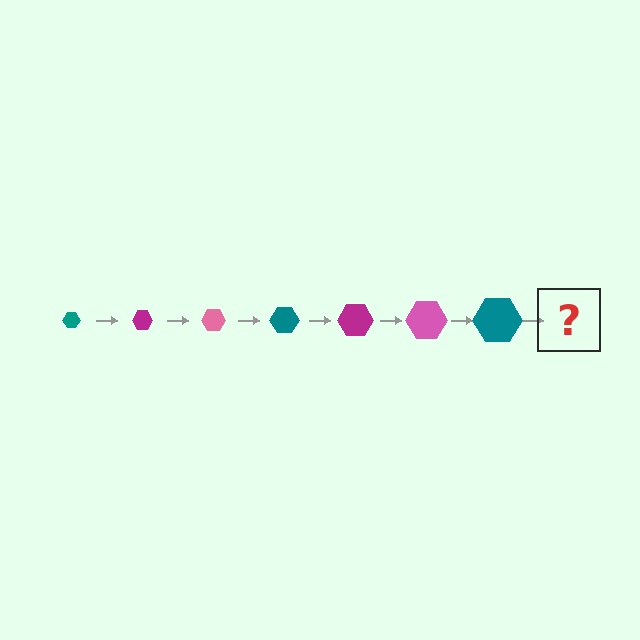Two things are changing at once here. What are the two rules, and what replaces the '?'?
The two rules are that the hexagon grows larger each step and the color cycles through teal, magenta, and pink. The '?' should be a magenta hexagon, larger than the previous one.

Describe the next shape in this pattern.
It should be a magenta hexagon, larger than the previous one.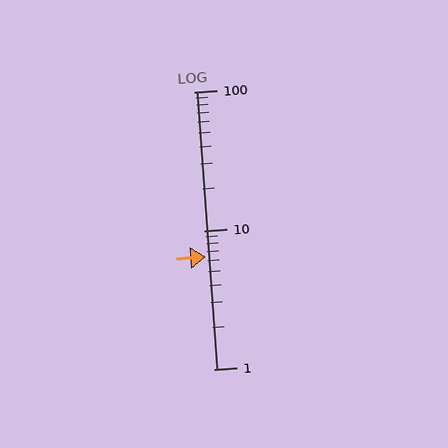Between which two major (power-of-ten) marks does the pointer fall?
The pointer is between 1 and 10.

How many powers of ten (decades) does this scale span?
The scale spans 2 decades, from 1 to 100.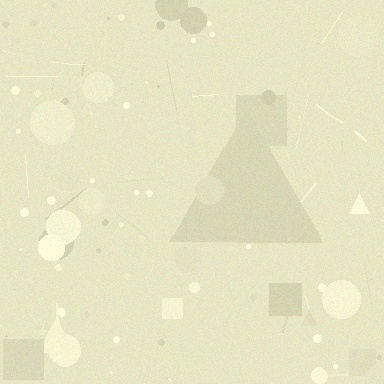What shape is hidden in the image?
A triangle is hidden in the image.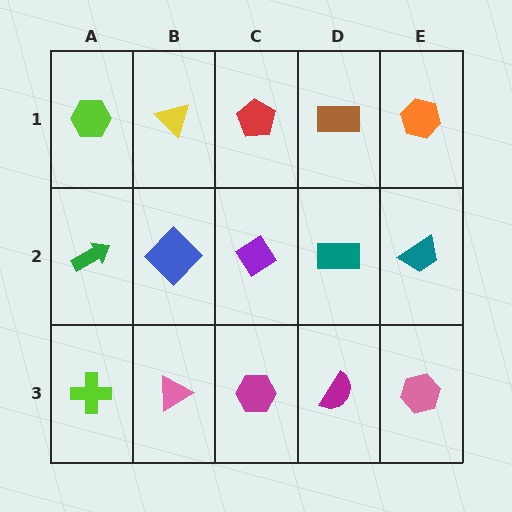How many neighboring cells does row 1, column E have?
2.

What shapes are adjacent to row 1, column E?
A teal trapezoid (row 2, column E), a brown rectangle (row 1, column D).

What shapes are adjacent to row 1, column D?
A teal rectangle (row 2, column D), a red pentagon (row 1, column C), an orange hexagon (row 1, column E).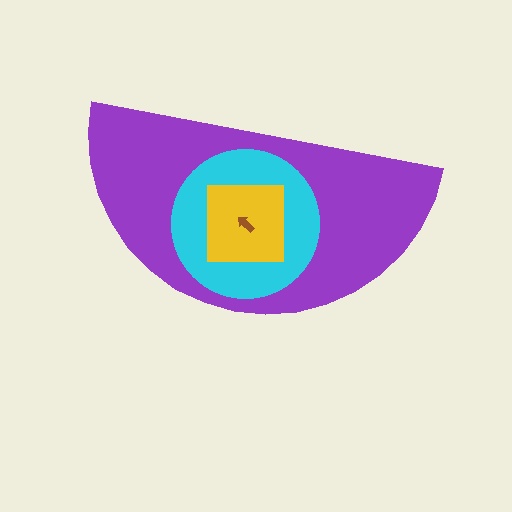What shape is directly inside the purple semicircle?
The cyan circle.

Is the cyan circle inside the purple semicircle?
Yes.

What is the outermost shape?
The purple semicircle.